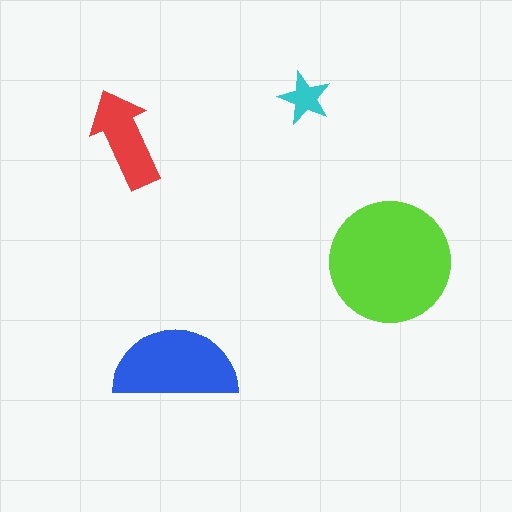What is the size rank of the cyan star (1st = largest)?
4th.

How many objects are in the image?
There are 4 objects in the image.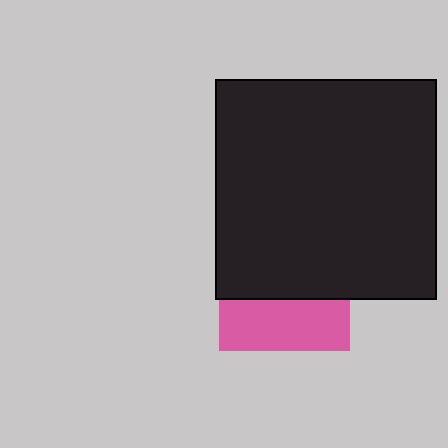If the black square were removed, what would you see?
You would see the complete pink square.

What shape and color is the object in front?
The object in front is a black square.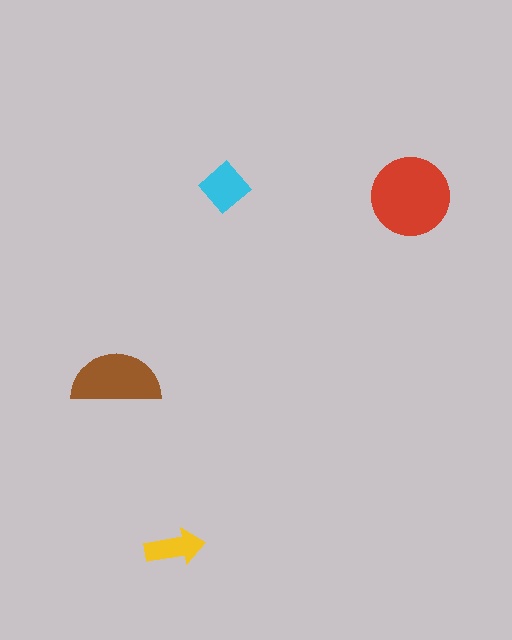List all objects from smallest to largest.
The yellow arrow, the cyan diamond, the brown semicircle, the red circle.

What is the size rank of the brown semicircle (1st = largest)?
2nd.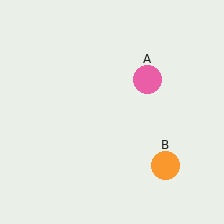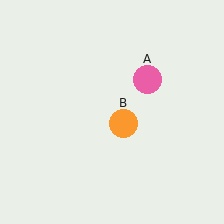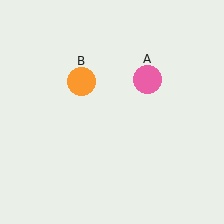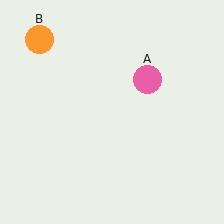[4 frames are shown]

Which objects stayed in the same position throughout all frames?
Pink circle (object A) remained stationary.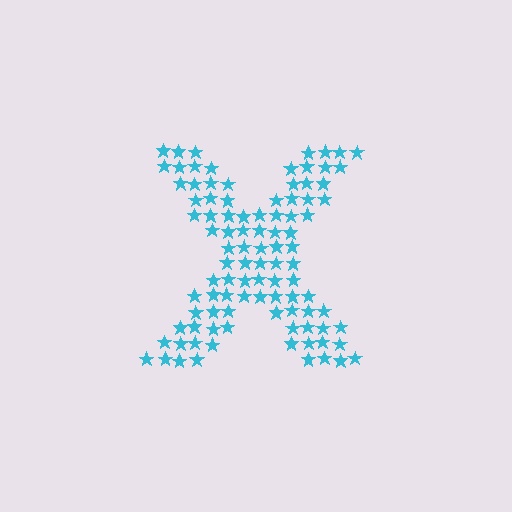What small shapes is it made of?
It is made of small stars.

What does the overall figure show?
The overall figure shows the letter X.